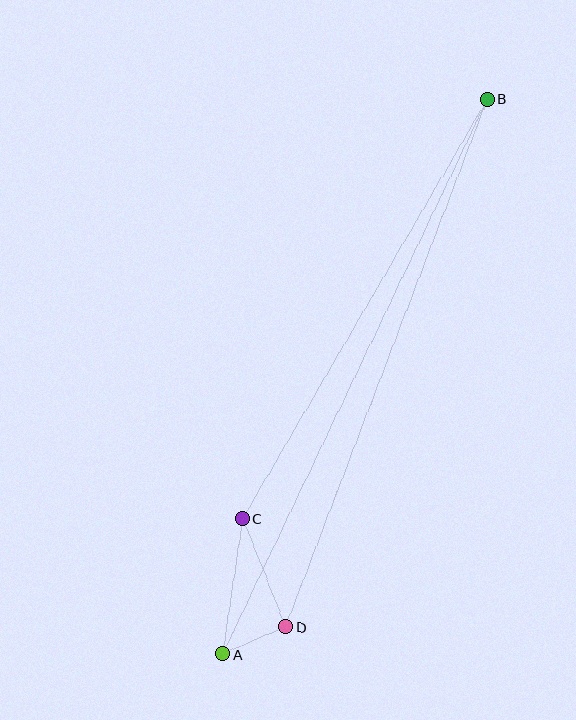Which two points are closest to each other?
Points A and D are closest to each other.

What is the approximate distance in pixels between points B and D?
The distance between B and D is approximately 565 pixels.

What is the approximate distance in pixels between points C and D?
The distance between C and D is approximately 117 pixels.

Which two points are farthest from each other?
Points A and B are farthest from each other.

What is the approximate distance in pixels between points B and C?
The distance between B and C is approximately 485 pixels.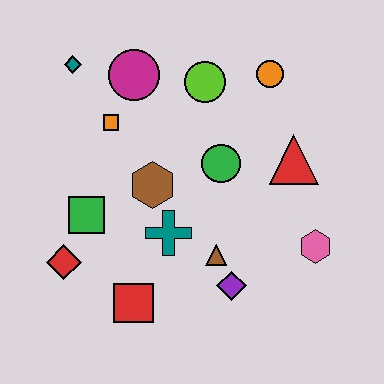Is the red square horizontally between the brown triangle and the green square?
Yes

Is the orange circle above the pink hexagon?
Yes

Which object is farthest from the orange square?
The pink hexagon is farthest from the orange square.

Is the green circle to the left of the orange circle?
Yes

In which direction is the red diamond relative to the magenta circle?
The red diamond is below the magenta circle.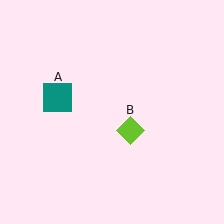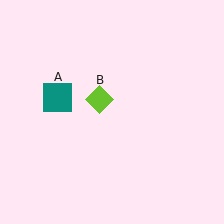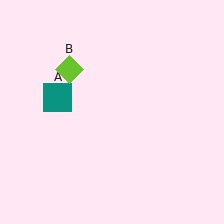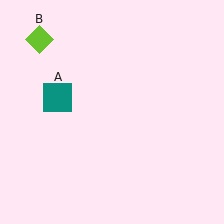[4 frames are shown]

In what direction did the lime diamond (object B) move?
The lime diamond (object B) moved up and to the left.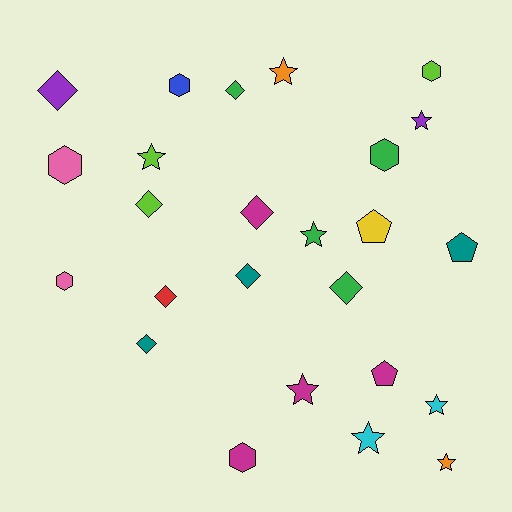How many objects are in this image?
There are 25 objects.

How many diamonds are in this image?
There are 8 diamonds.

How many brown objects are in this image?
There are no brown objects.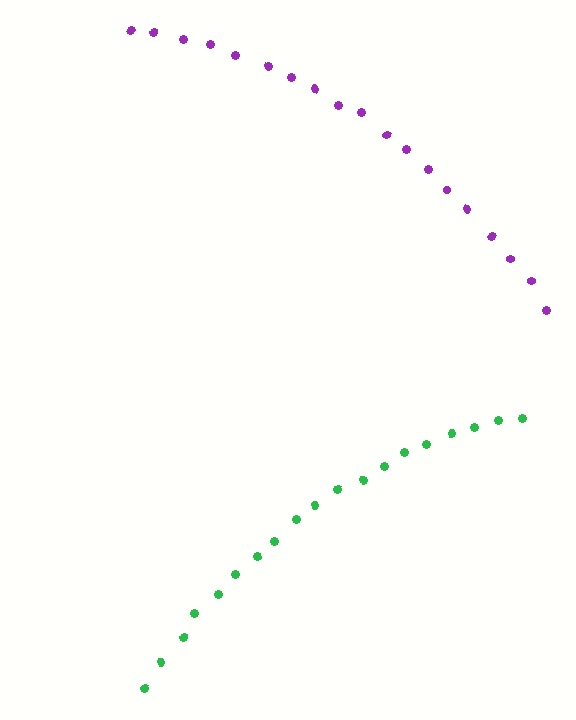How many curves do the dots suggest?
There are 2 distinct paths.